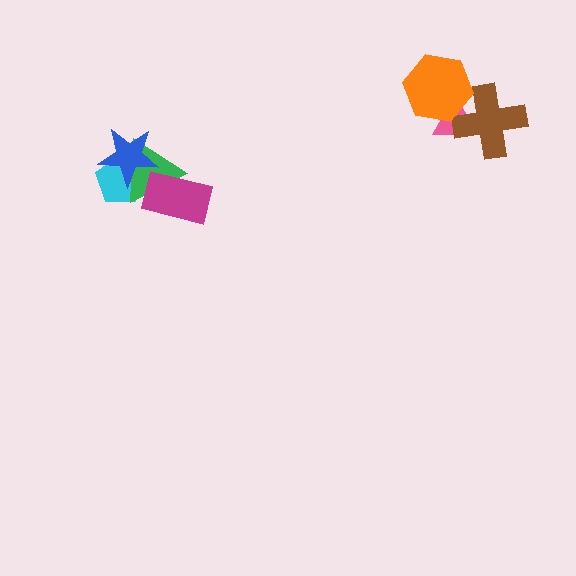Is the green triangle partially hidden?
Yes, it is partially covered by another shape.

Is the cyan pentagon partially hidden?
Yes, it is partially covered by another shape.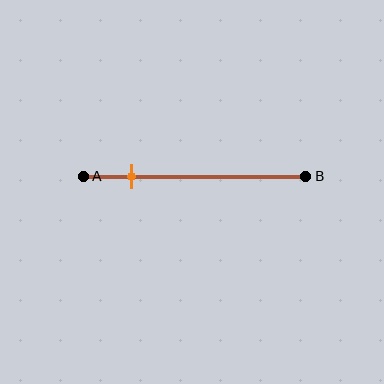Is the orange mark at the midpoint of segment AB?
No, the mark is at about 20% from A, not at the 50% midpoint.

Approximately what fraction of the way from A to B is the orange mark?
The orange mark is approximately 20% of the way from A to B.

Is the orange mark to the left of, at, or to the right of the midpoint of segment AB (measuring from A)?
The orange mark is to the left of the midpoint of segment AB.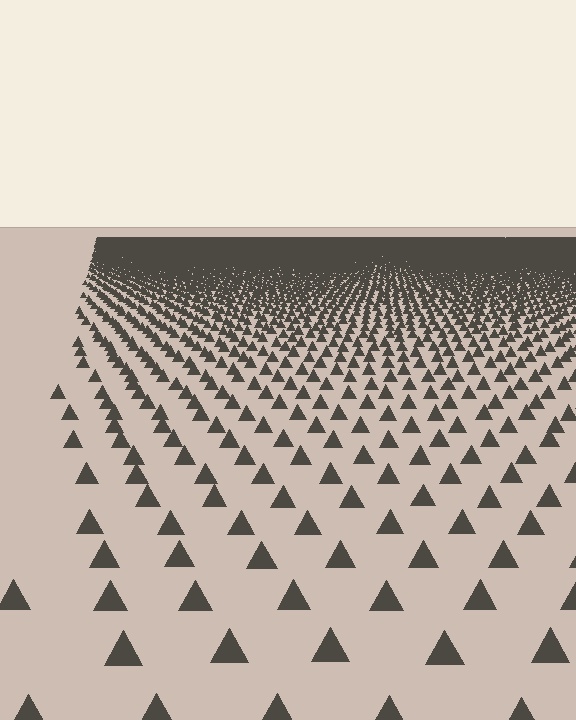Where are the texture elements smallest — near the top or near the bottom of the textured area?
Near the top.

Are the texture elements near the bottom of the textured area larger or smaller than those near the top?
Larger. Near the bottom, elements are closer to the viewer and appear at a bigger on-screen size.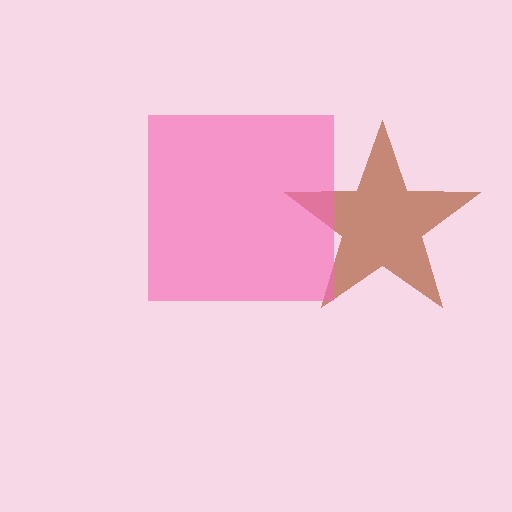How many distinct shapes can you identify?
There are 2 distinct shapes: a brown star, a pink square.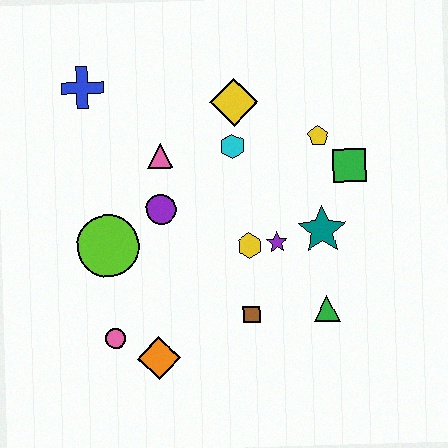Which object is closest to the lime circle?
The purple circle is closest to the lime circle.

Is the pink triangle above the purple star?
Yes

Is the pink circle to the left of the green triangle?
Yes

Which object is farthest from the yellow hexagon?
The blue cross is farthest from the yellow hexagon.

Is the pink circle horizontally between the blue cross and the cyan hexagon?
Yes